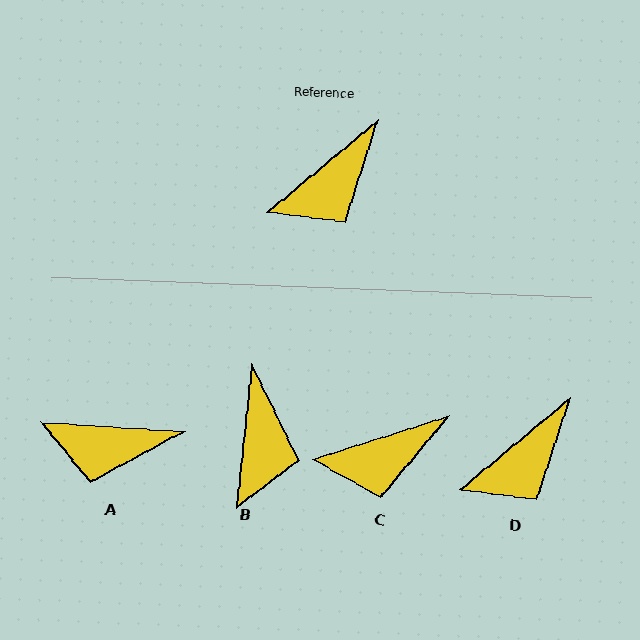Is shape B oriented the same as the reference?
No, it is off by about 44 degrees.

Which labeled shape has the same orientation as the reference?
D.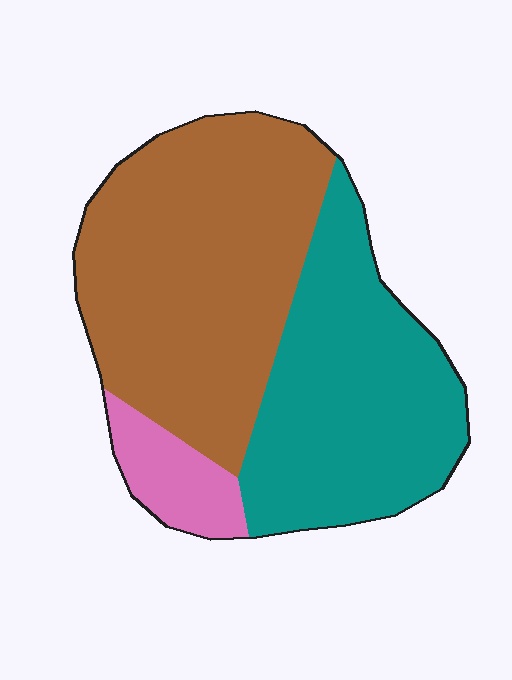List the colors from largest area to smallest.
From largest to smallest: brown, teal, pink.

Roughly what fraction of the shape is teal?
Teal covers about 40% of the shape.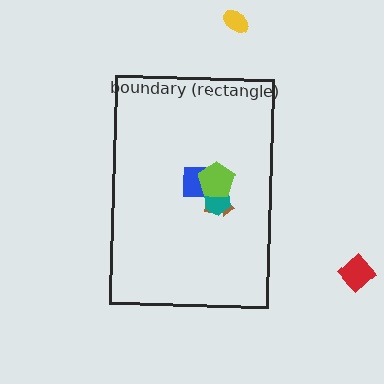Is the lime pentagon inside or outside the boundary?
Inside.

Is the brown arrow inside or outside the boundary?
Inside.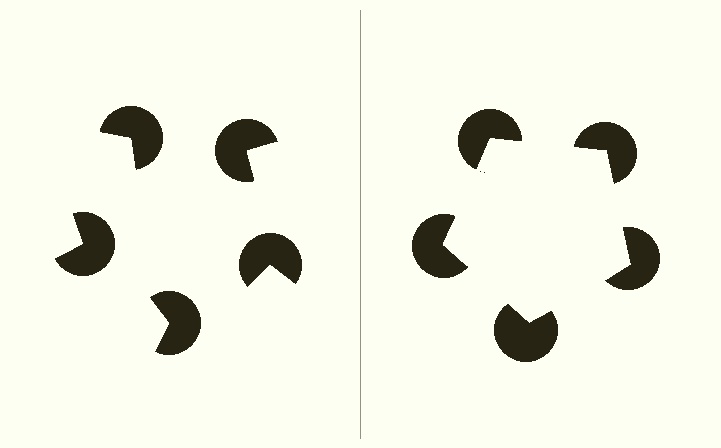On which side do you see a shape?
An illusory pentagon appears on the right side. On the left side the wedge cuts are rotated, so no coherent shape forms.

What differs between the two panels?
The pac-man discs are positioned identically on both sides; only the wedge orientations differ. On the right they align to a pentagon; on the left they are misaligned.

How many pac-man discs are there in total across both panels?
10 — 5 on each side.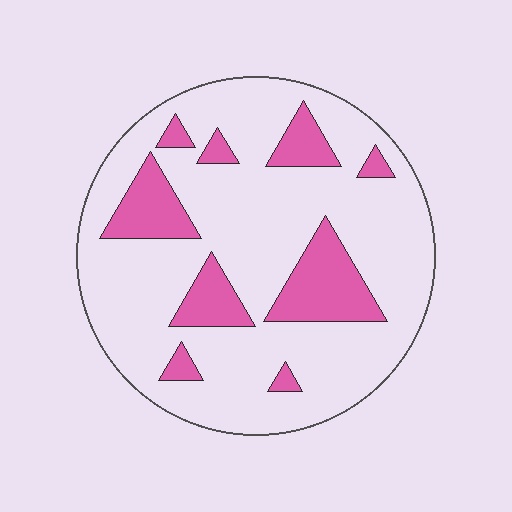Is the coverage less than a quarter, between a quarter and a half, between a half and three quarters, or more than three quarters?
Less than a quarter.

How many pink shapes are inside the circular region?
9.